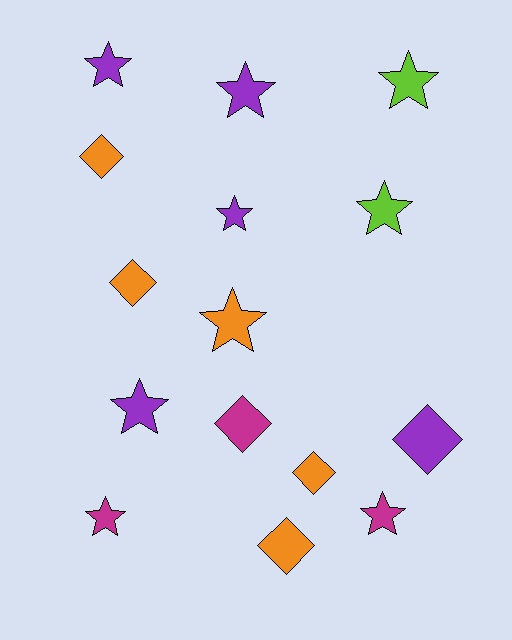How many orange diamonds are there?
There are 4 orange diamonds.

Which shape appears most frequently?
Star, with 9 objects.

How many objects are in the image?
There are 15 objects.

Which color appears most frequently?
Orange, with 5 objects.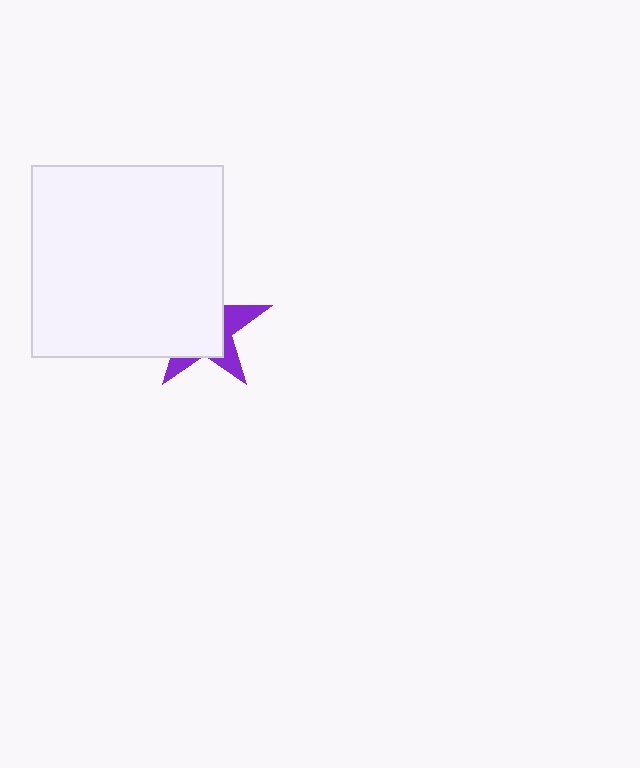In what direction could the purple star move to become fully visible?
The purple star could move toward the lower-right. That would shift it out from behind the white square entirely.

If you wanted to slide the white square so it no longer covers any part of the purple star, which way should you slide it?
Slide it toward the upper-left — that is the most direct way to separate the two shapes.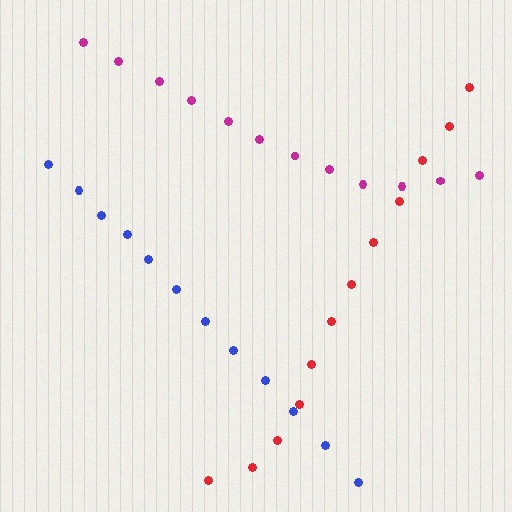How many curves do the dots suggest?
There are 3 distinct paths.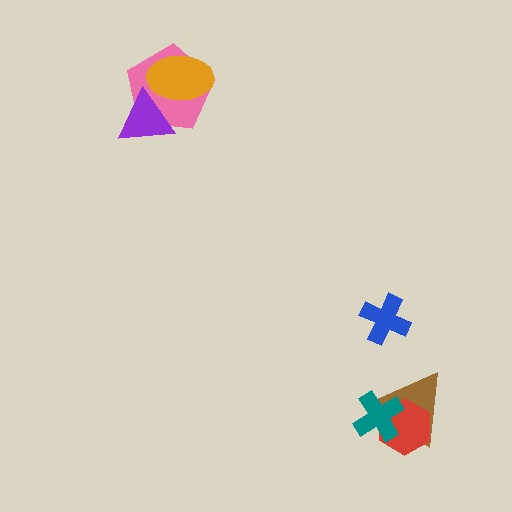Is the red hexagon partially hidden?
Yes, it is partially covered by another shape.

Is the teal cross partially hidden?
No, no other shape covers it.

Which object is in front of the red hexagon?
The teal cross is in front of the red hexagon.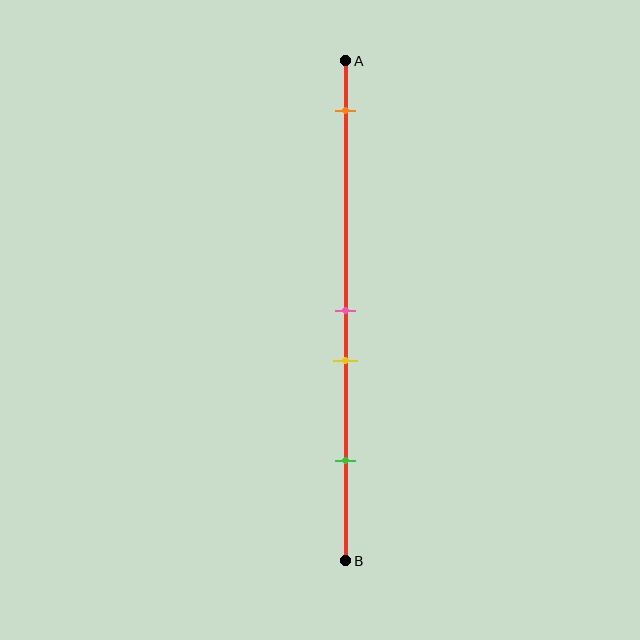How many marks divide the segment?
There are 4 marks dividing the segment.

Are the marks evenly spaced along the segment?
No, the marks are not evenly spaced.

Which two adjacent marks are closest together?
The pink and yellow marks are the closest adjacent pair.